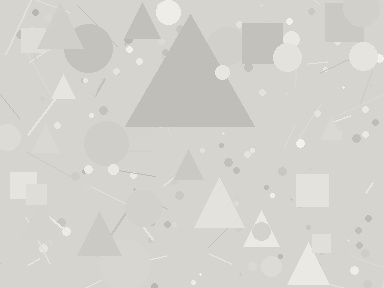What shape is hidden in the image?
A triangle is hidden in the image.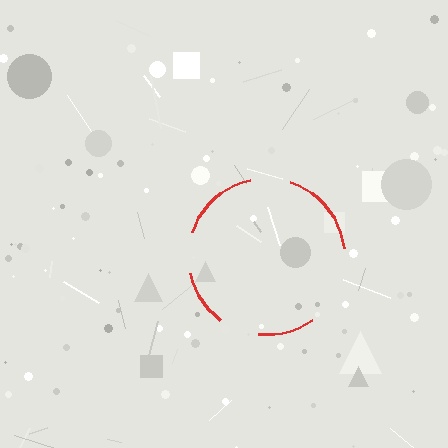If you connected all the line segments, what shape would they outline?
They would outline a circle.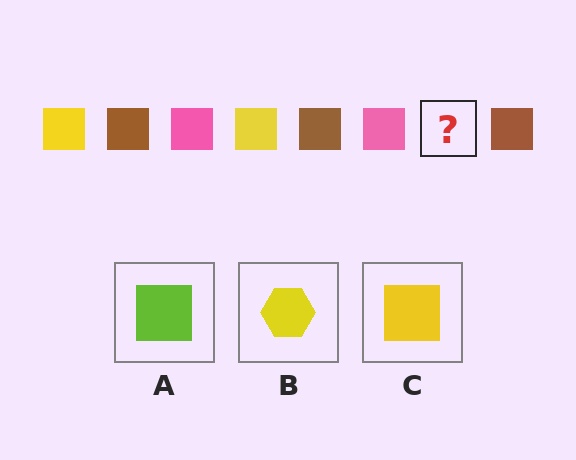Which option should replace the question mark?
Option C.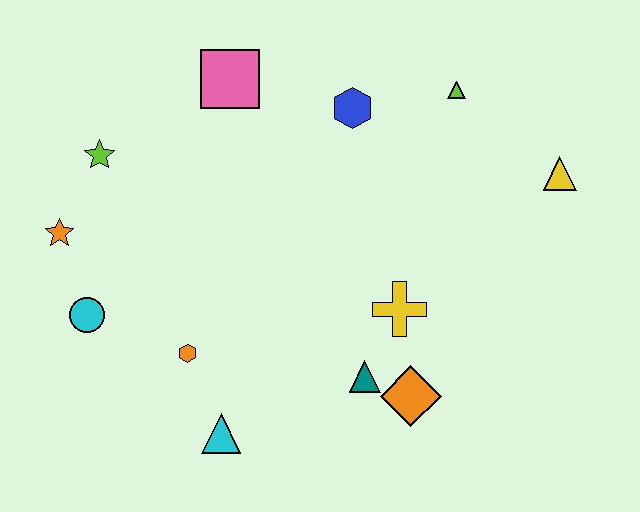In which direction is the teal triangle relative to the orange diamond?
The teal triangle is to the left of the orange diamond.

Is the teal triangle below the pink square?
Yes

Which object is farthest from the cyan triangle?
The yellow triangle is farthest from the cyan triangle.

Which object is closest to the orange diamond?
The teal triangle is closest to the orange diamond.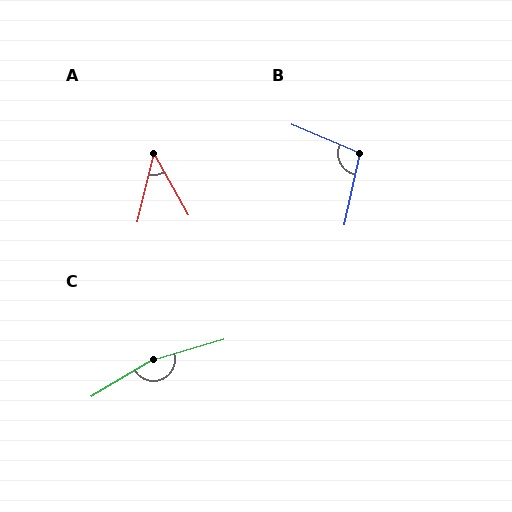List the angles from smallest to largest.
A (43°), B (101°), C (166°).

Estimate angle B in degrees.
Approximately 101 degrees.